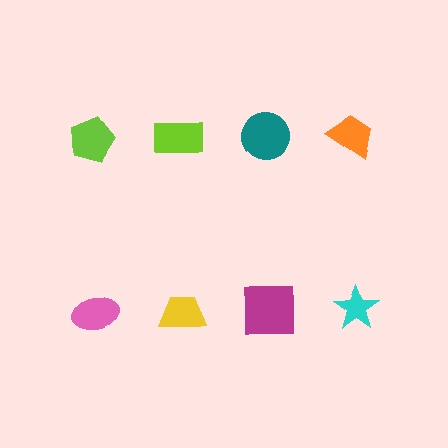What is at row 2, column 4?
A cyan star.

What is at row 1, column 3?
A teal circle.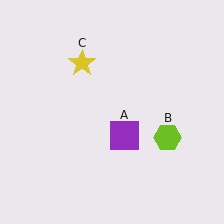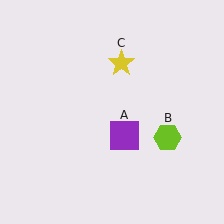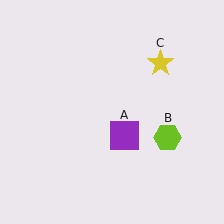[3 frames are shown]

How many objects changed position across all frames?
1 object changed position: yellow star (object C).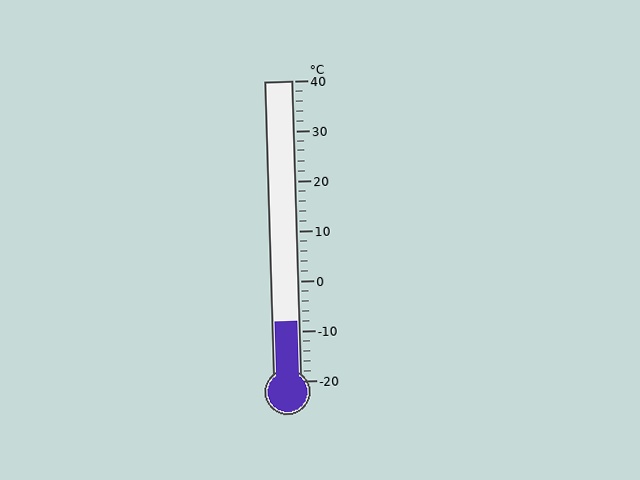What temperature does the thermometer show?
The thermometer shows approximately -8°C.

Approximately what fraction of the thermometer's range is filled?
The thermometer is filled to approximately 20% of its range.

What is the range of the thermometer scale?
The thermometer scale ranges from -20°C to 40°C.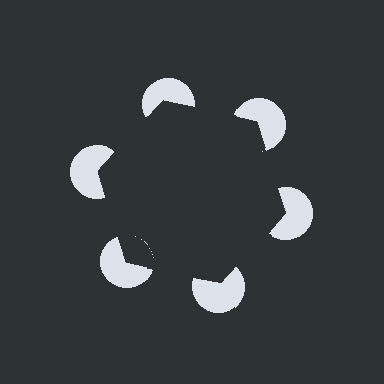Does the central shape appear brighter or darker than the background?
It typically appears slightly darker than the background, even though no actual brightness change is drawn.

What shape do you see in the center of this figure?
An illusory hexagon — its edges are inferred from the aligned wedge cuts in the pac-man discs, not physically drawn.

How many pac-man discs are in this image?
There are 6 — one at each vertex of the illusory hexagon.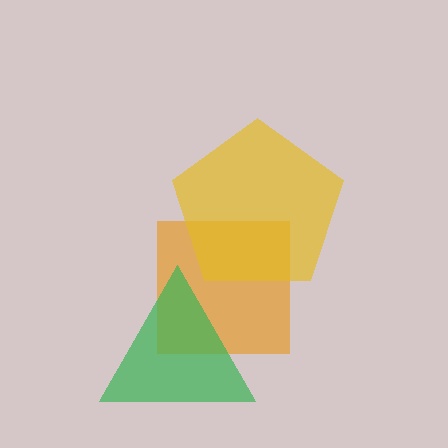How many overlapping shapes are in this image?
There are 3 overlapping shapes in the image.